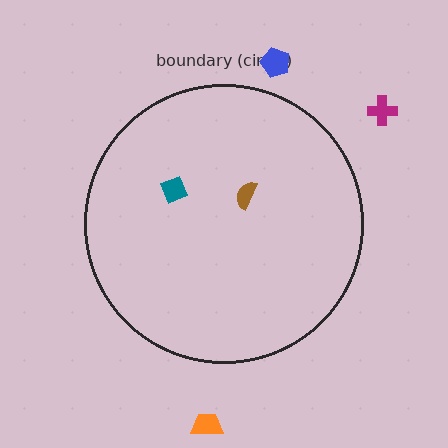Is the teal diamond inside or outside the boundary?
Inside.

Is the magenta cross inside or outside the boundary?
Outside.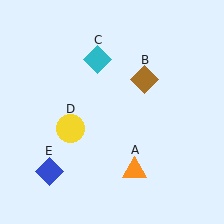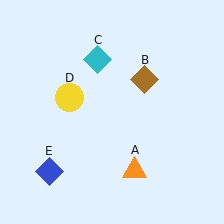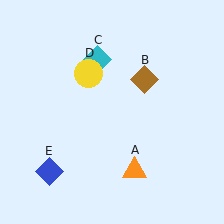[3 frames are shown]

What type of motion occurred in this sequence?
The yellow circle (object D) rotated clockwise around the center of the scene.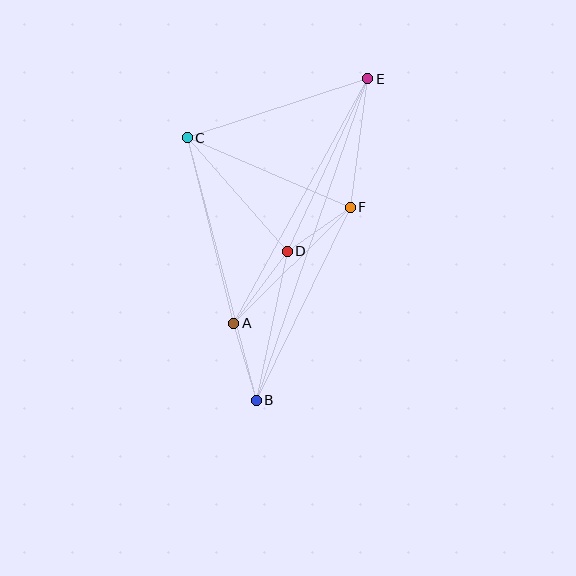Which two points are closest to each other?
Points D and F are closest to each other.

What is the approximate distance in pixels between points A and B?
The distance between A and B is approximately 80 pixels.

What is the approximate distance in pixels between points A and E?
The distance between A and E is approximately 279 pixels.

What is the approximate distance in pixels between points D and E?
The distance between D and E is approximately 190 pixels.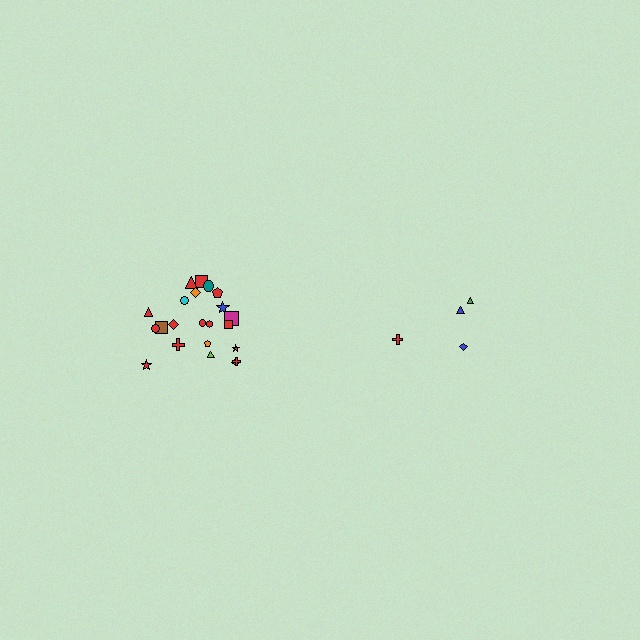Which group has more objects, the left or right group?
The left group.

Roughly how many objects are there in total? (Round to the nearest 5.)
Roughly 25 objects in total.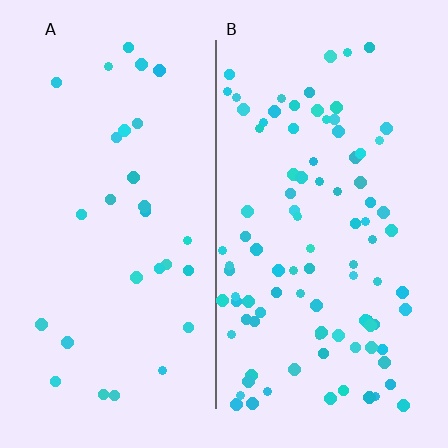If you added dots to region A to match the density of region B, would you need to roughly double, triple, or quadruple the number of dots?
Approximately triple.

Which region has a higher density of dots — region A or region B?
B (the right).